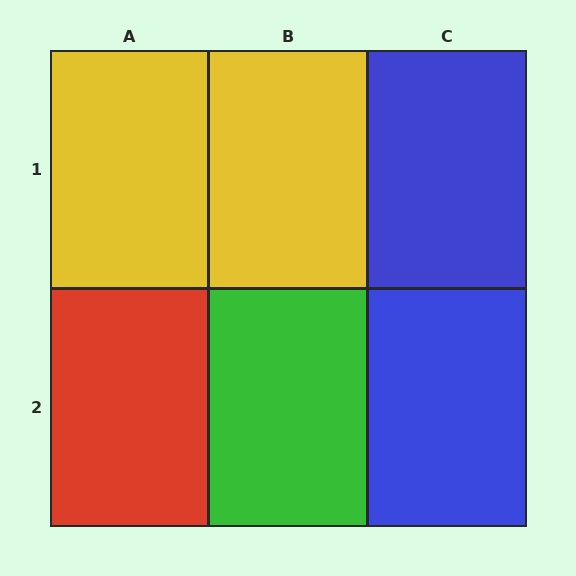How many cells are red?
1 cell is red.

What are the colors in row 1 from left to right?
Yellow, yellow, blue.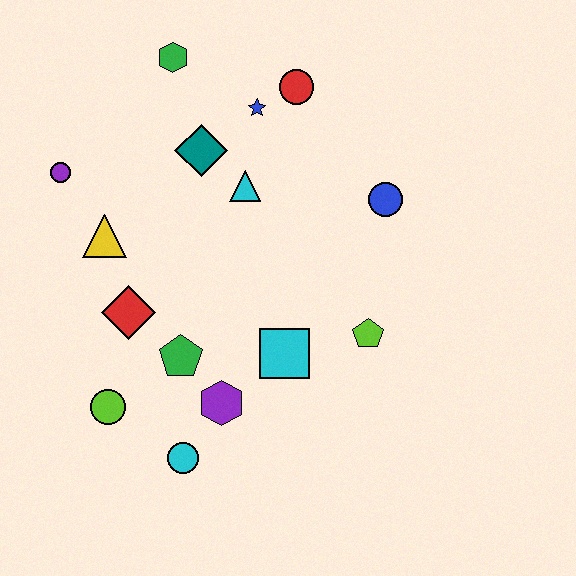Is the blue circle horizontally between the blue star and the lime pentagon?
No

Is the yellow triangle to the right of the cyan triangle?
No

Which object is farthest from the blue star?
The cyan circle is farthest from the blue star.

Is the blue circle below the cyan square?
No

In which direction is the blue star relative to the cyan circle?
The blue star is above the cyan circle.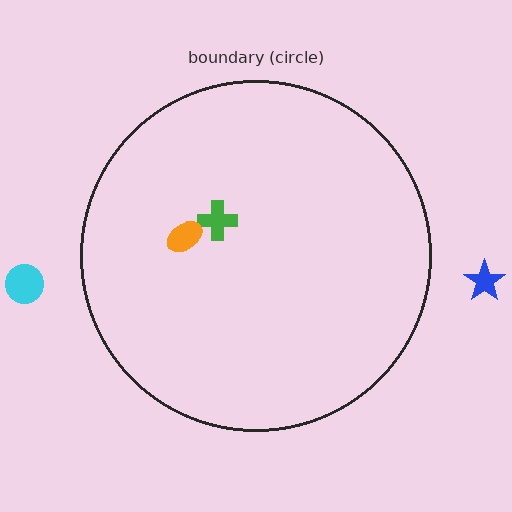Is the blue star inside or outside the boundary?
Outside.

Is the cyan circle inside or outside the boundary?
Outside.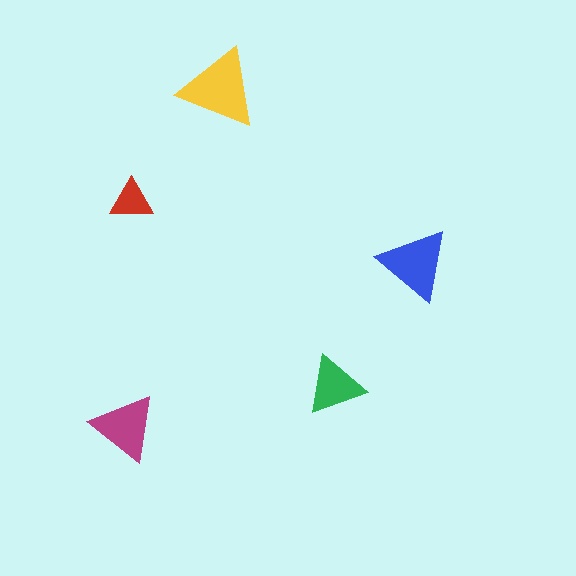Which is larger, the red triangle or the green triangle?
The green one.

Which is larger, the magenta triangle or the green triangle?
The magenta one.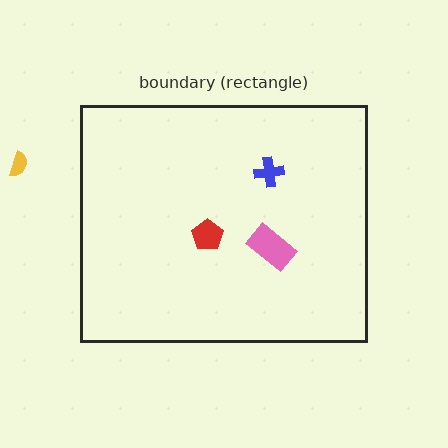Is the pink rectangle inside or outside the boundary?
Inside.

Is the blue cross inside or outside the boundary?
Inside.